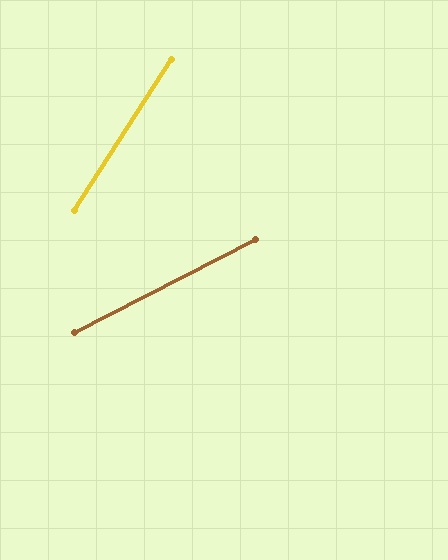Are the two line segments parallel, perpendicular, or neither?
Neither parallel nor perpendicular — they differ by about 30°.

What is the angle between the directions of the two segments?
Approximately 30 degrees.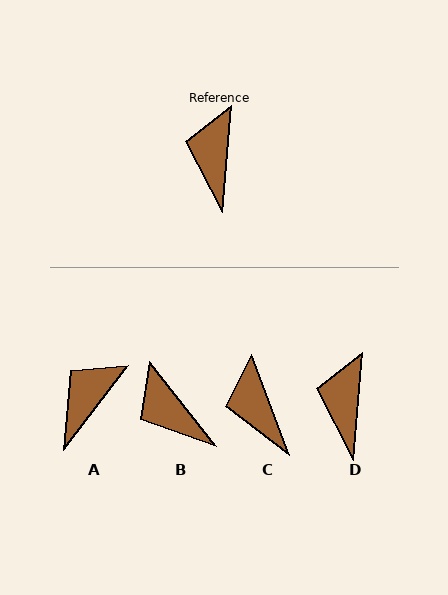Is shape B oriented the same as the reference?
No, it is off by about 43 degrees.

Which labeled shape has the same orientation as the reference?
D.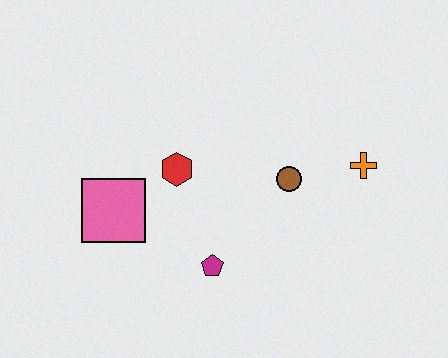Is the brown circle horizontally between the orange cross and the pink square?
Yes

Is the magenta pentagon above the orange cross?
No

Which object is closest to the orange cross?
The brown circle is closest to the orange cross.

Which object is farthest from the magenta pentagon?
The orange cross is farthest from the magenta pentagon.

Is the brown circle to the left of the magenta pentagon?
No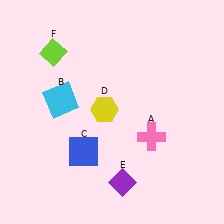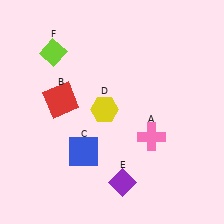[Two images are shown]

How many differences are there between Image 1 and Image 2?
There is 1 difference between the two images.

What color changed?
The square (B) changed from cyan in Image 1 to red in Image 2.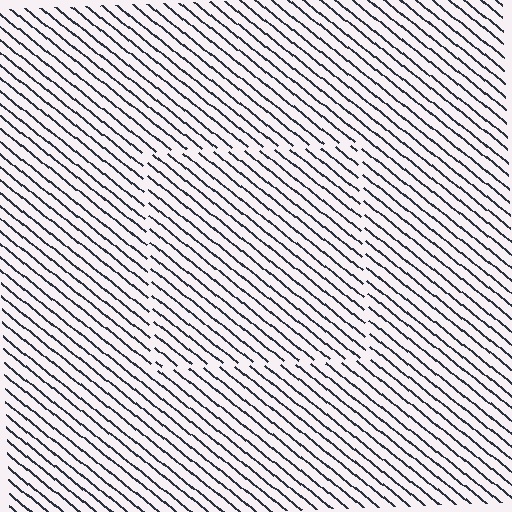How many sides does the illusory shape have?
4 sides — the line-ends trace a square.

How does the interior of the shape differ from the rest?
The interior of the shape contains the same grating, shifted by half a period — the contour is defined by the phase discontinuity where line-ends from the inner and outer gratings abut.